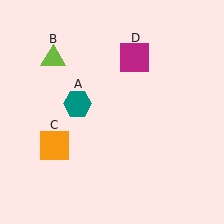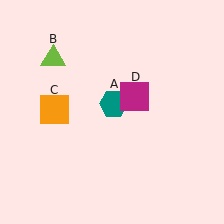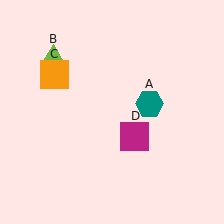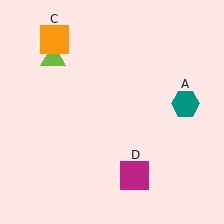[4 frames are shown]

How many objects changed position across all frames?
3 objects changed position: teal hexagon (object A), orange square (object C), magenta square (object D).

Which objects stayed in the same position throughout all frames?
Lime triangle (object B) remained stationary.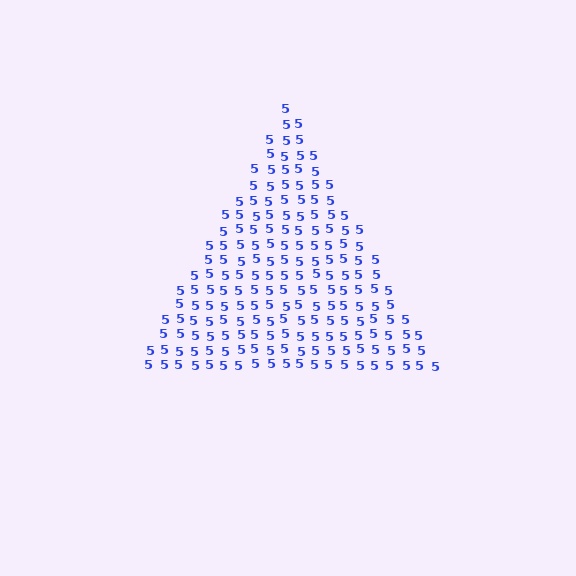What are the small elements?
The small elements are digit 5's.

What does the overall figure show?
The overall figure shows a triangle.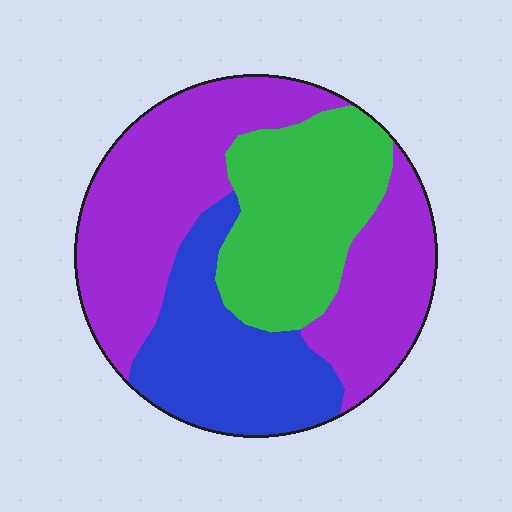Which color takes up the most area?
Purple, at roughly 50%.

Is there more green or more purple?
Purple.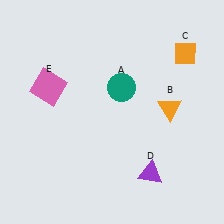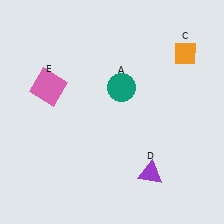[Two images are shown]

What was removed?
The orange triangle (B) was removed in Image 2.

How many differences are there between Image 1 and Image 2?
There is 1 difference between the two images.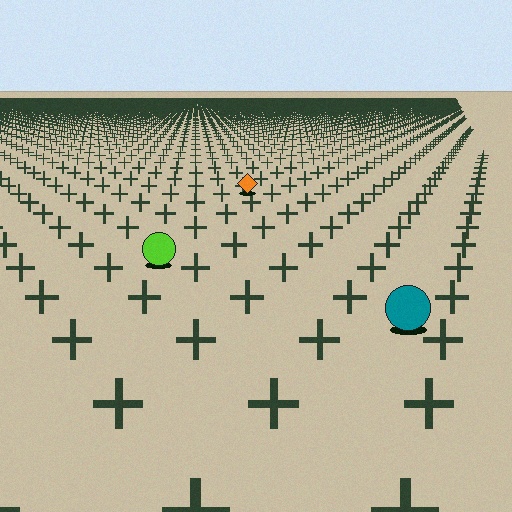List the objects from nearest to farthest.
From nearest to farthest: the teal circle, the lime circle, the orange diamond.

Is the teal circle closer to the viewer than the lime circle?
Yes. The teal circle is closer — you can tell from the texture gradient: the ground texture is coarser near it.